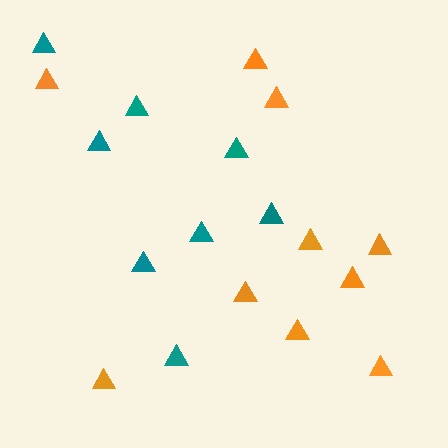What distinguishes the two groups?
There are 2 groups: one group of orange triangles (10) and one group of teal triangles (8).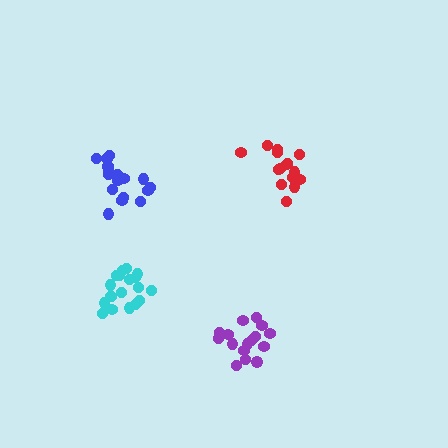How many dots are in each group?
Group 1: 17 dots, Group 2: 19 dots, Group 3: 15 dots, Group 4: 16 dots (67 total).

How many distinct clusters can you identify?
There are 4 distinct clusters.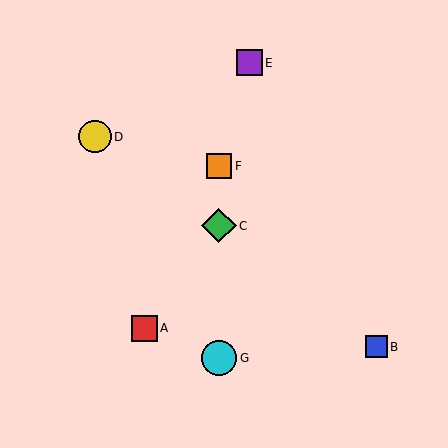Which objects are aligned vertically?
Objects C, F, G are aligned vertically.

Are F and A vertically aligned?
No, F is at x≈219 and A is at x≈144.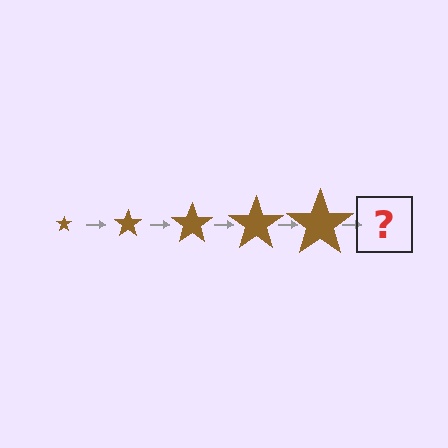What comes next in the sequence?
The next element should be a brown star, larger than the previous one.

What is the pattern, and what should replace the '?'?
The pattern is that the star gets progressively larger each step. The '?' should be a brown star, larger than the previous one.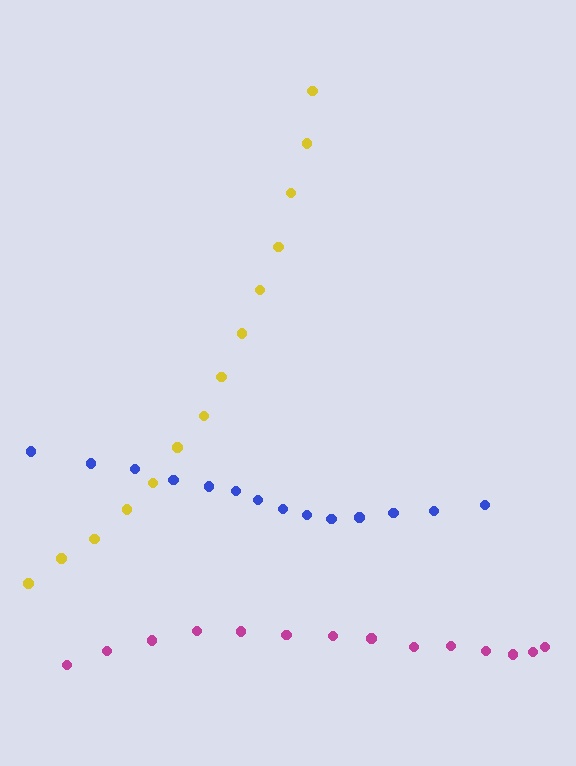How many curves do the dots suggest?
There are 3 distinct paths.